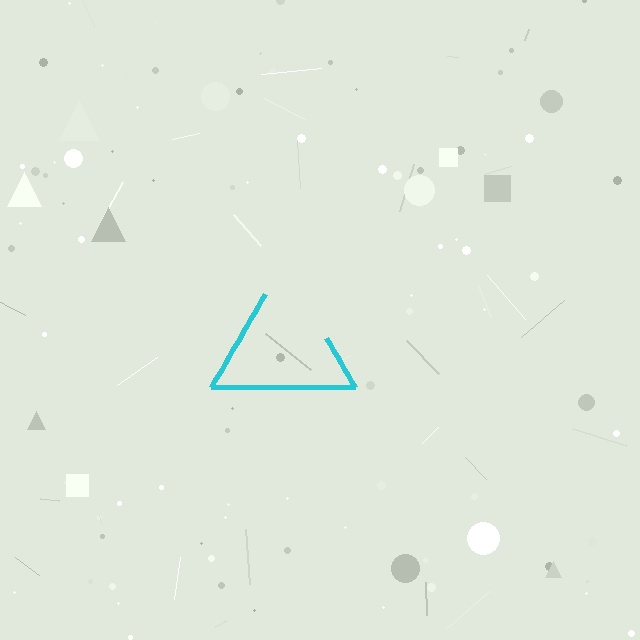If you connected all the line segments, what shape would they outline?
They would outline a triangle.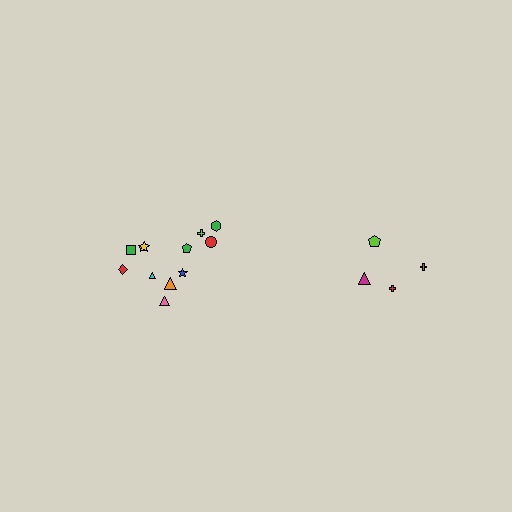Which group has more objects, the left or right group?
The left group.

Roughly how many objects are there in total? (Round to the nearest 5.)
Roughly 15 objects in total.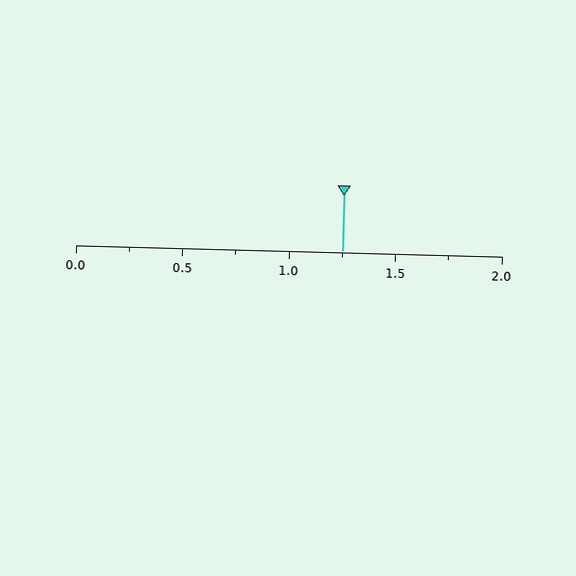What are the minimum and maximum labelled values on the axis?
The axis runs from 0.0 to 2.0.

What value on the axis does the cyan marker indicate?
The marker indicates approximately 1.25.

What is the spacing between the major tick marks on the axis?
The major ticks are spaced 0.5 apart.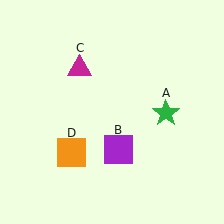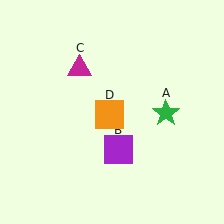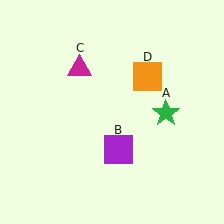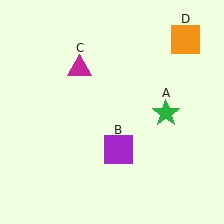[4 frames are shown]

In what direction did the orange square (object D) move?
The orange square (object D) moved up and to the right.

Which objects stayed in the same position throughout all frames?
Green star (object A) and purple square (object B) and magenta triangle (object C) remained stationary.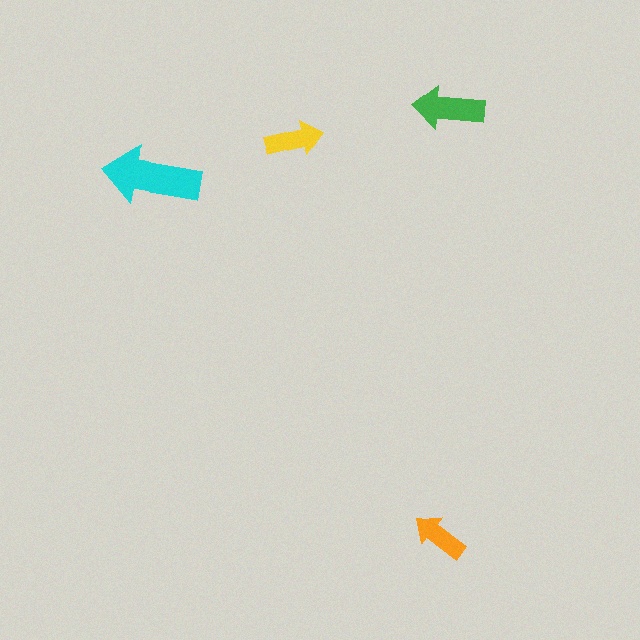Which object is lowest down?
The orange arrow is bottommost.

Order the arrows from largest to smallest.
the cyan one, the green one, the yellow one, the orange one.